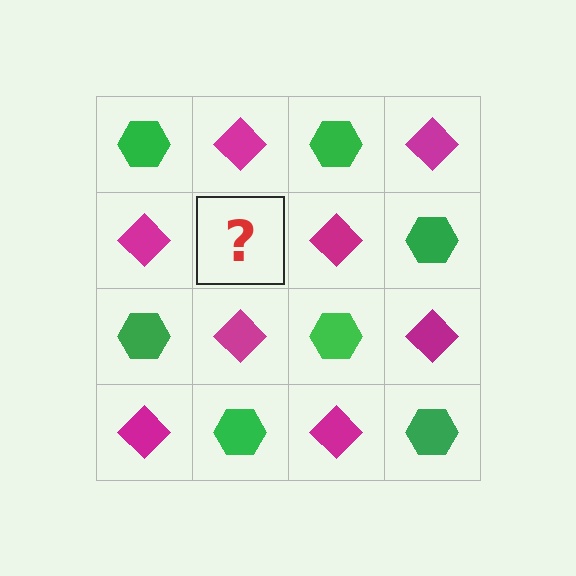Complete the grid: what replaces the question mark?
The question mark should be replaced with a green hexagon.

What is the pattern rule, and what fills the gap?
The rule is that it alternates green hexagon and magenta diamond in a checkerboard pattern. The gap should be filled with a green hexagon.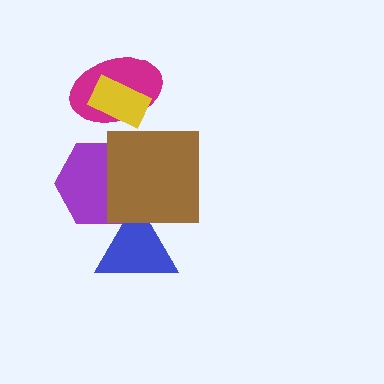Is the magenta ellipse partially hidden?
Yes, it is partially covered by another shape.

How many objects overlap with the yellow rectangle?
1 object overlaps with the yellow rectangle.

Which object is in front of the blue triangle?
The brown square is in front of the blue triangle.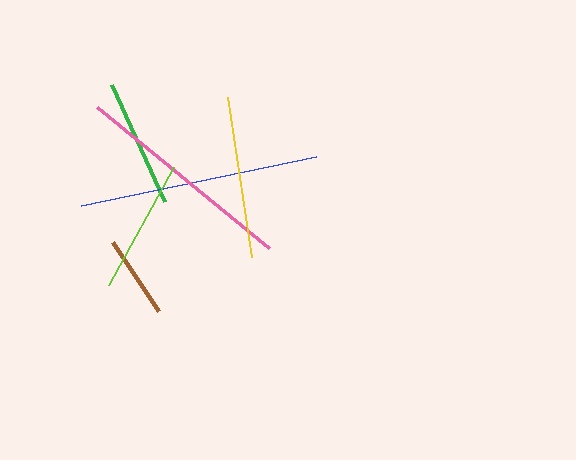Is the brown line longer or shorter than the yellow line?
The yellow line is longer than the brown line.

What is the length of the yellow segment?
The yellow segment is approximately 162 pixels long.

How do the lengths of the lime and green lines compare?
The lime and green lines are approximately the same length.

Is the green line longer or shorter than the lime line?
The lime line is longer than the green line.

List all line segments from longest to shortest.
From longest to shortest: blue, pink, yellow, lime, green, brown.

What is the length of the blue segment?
The blue segment is approximately 239 pixels long.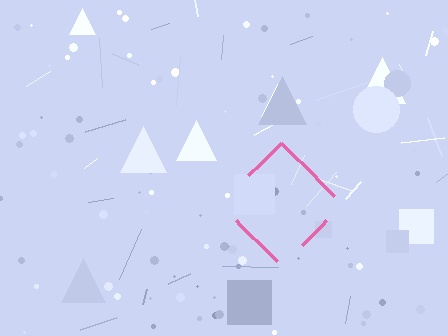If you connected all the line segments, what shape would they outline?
They would outline a diamond.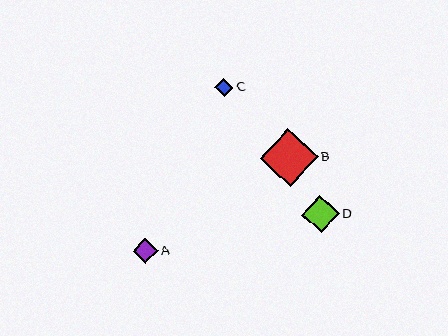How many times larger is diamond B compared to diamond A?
Diamond B is approximately 2.3 times the size of diamond A.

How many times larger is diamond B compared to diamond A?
Diamond B is approximately 2.3 times the size of diamond A.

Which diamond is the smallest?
Diamond C is the smallest with a size of approximately 18 pixels.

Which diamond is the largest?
Diamond B is the largest with a size of approximately 58 pixels.